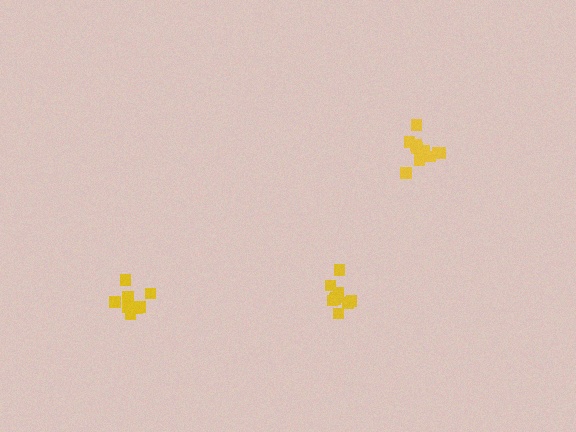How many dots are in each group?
Group 1: 8 dots, Group 2: 10 dots, Group 3: 10 dots (28 total).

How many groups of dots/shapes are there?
There are 3 groups.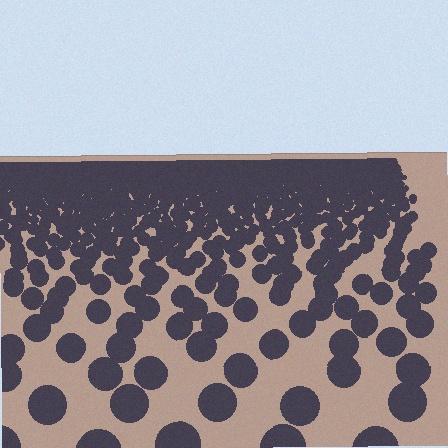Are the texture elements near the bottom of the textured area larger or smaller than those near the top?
Larger. Near the bottom, elements are closer to the viewer and appear at a bigger on-screen size.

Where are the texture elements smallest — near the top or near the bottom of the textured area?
Near the top.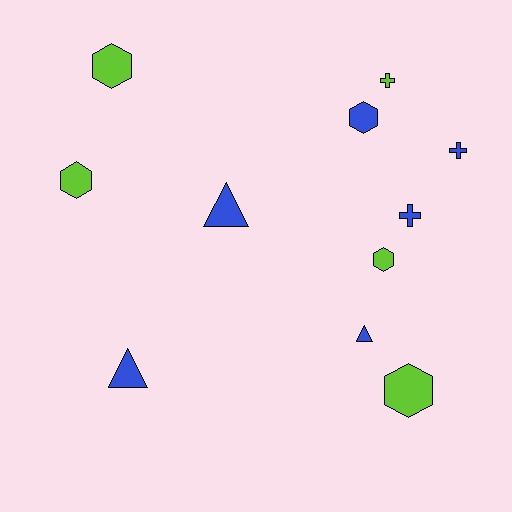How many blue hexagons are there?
There is 1 blue hexagon.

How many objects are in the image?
There are 11 objects.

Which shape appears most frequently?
Hexagon, with 5 objects.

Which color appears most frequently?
Blue, with 6 objects.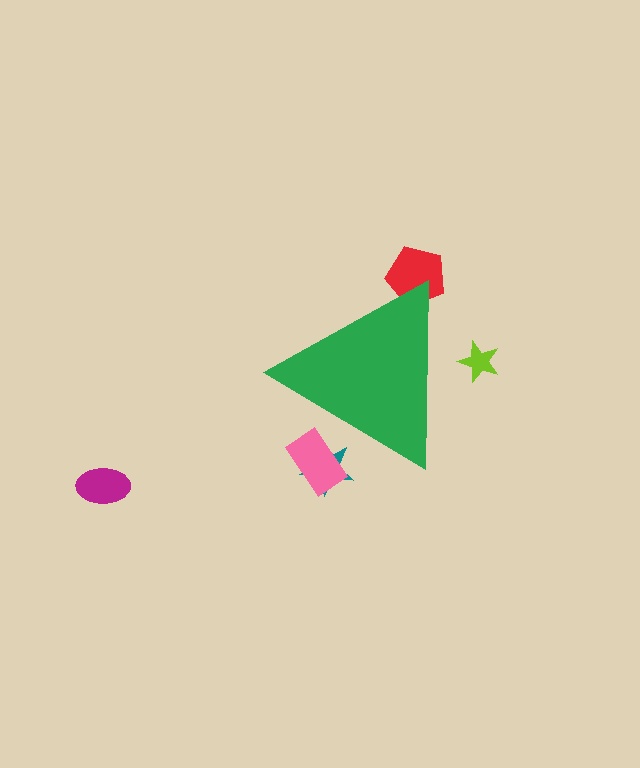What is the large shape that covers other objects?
A green triangle.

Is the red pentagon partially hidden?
Yes, the red pentagon is partially hidden behind the green triangle.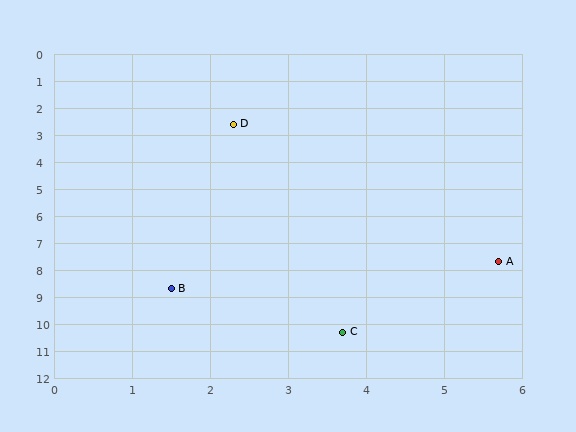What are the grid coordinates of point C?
Point C is at approximately (3.7, 10.3).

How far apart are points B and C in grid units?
Points B and C are about 2.7 grid units apart.